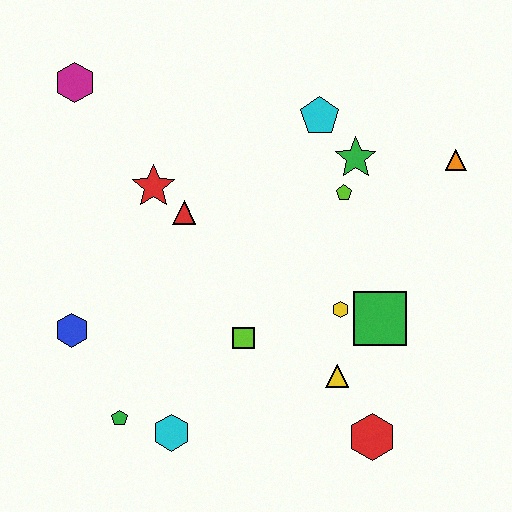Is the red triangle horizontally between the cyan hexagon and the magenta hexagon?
No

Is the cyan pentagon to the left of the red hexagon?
Yes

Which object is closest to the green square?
The yellow hexagon is closest to the green square.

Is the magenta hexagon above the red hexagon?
Yes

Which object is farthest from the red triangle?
The red hexagon is farthest from the red triangle.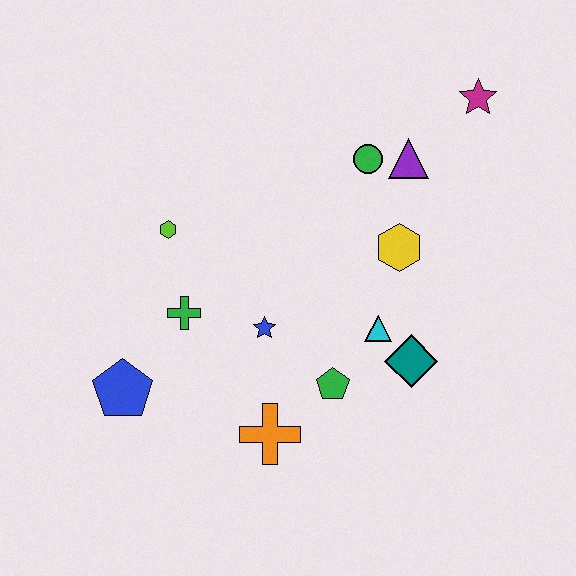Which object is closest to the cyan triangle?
The teal diamond is closest to the cyan triangle.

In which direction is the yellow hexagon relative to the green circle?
The yellow hexagon is below the green circle.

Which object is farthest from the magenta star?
The blue pentagon is farthest from the magenta star.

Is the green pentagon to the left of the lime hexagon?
No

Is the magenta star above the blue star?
Yes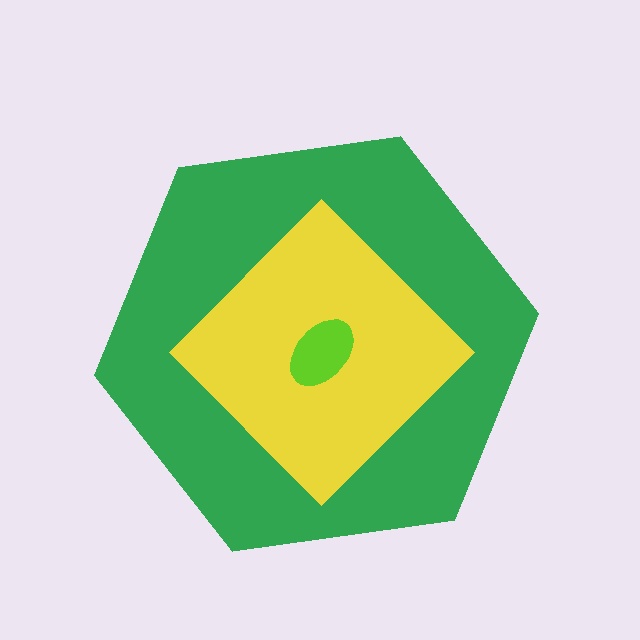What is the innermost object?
The lime ellipse.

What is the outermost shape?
The green hexagon.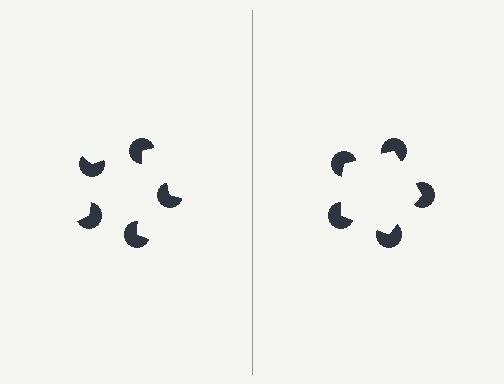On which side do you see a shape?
An illusory pentagon appears on the right side. On the left side the wedge cuts are rotated, so no coherent shape forms.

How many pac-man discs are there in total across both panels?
10 — 5 on each side.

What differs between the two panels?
The pac-man discs are positioned identically on both sides; only the wedge orientations differ. On the right they align to a pentagon; on the left they are misaligned.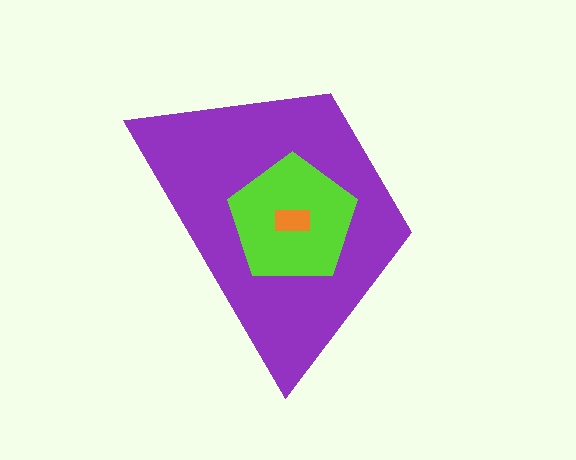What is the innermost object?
The orange rectangle.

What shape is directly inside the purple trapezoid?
The lime pentagon.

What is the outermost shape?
The purple trapezoid.